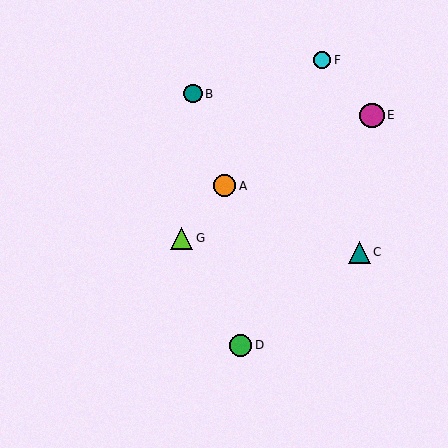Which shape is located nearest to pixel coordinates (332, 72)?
The cyan circle (labeled F) at (322, 60) is nearest to that location.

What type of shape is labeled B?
Shape B is a teal circle.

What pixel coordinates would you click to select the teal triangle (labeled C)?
Click at (359, 252) to select the teal triangle C.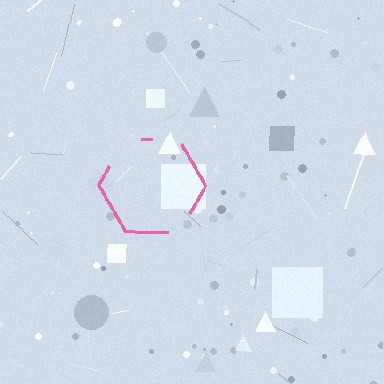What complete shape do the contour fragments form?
The contour fragments form a hexagon.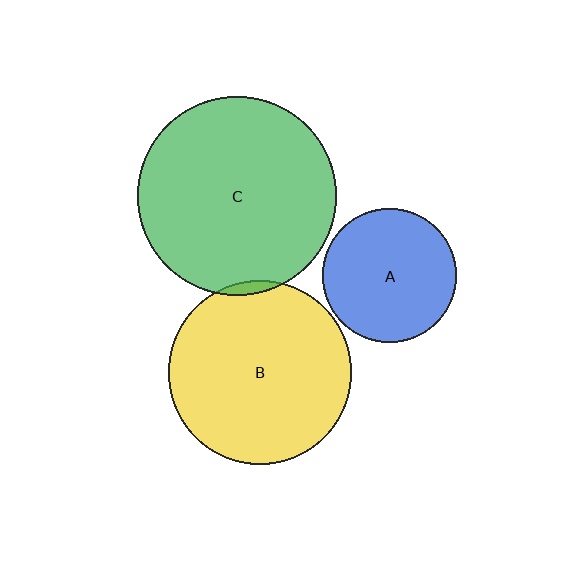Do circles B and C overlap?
Yes.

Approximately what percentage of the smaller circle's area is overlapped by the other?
Approximately 5%.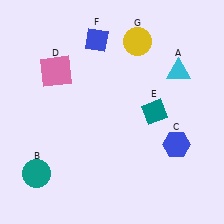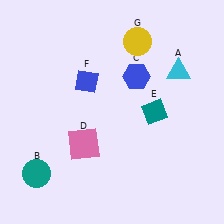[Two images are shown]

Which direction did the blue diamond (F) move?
The blue diamond (F) moved down.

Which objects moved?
The objects that moved are: the blue hexagon (C), the pink square (D), the blue diamond (F).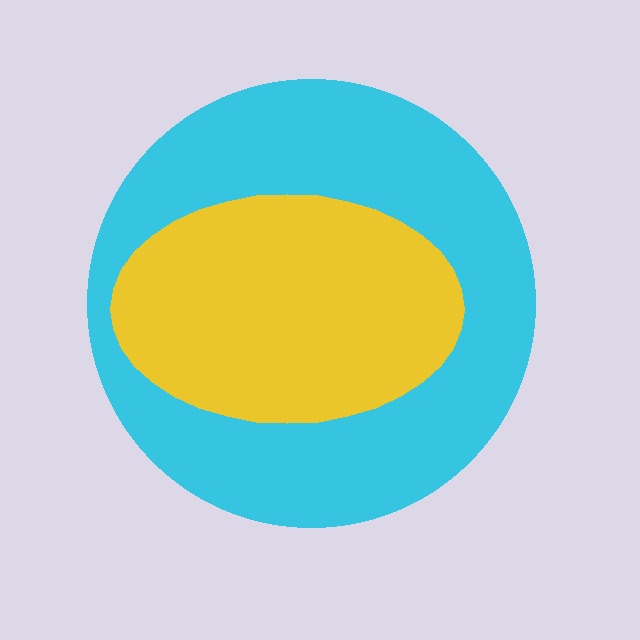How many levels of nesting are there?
2.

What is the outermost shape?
The cyan circle.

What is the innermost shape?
The yellow ellipse.